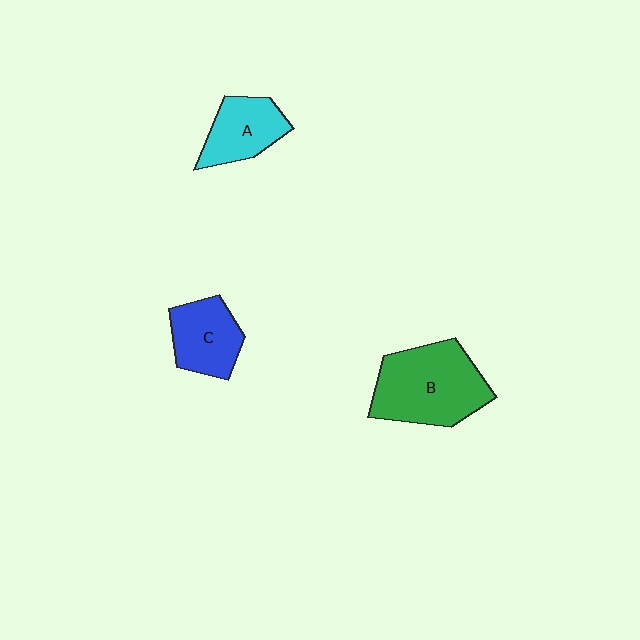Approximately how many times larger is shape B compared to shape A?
Approximately 1.8 times.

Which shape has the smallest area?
Shape A (cyan).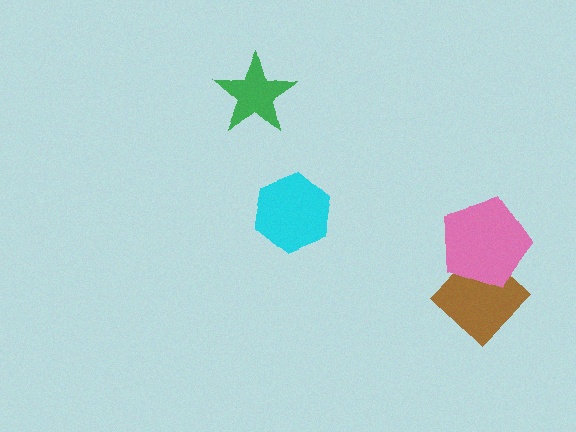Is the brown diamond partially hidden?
Yes, it is partially covered by another shape.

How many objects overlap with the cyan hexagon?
0 objects overlap with the cyan hexagon.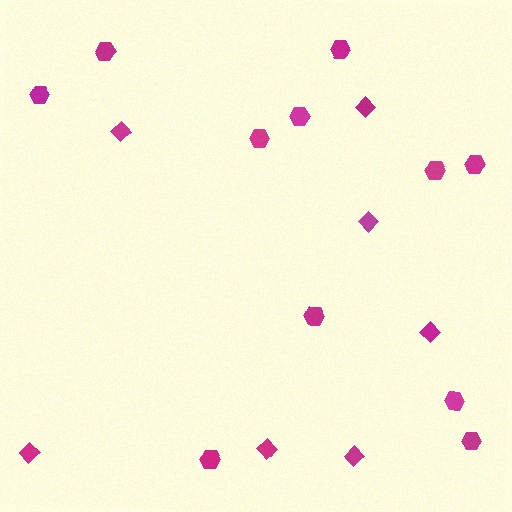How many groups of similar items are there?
There are 2 groups: one group of hexagons (11) and one group of diamonds (7).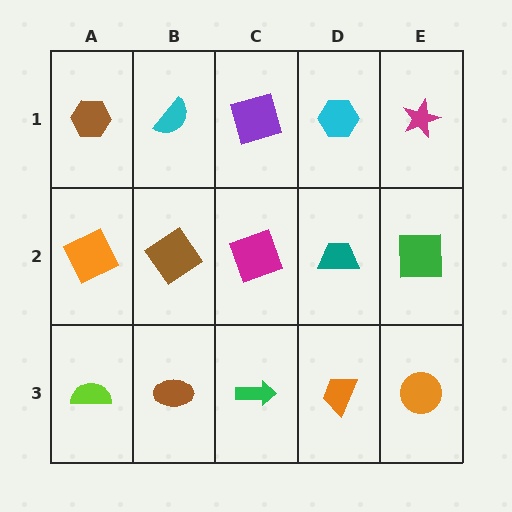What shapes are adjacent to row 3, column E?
A green square (row 2, column E), an orange trapezoid (row 3, column D).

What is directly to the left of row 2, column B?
An orange square.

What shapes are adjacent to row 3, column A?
An orange square (row 2, column A), a brown ellipse (row 3, column B).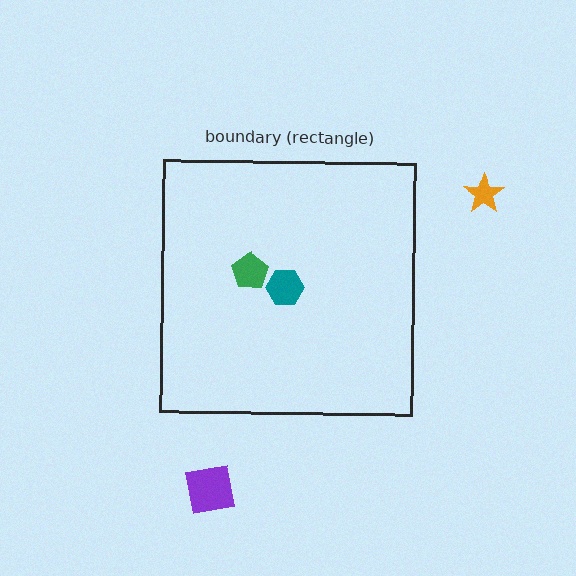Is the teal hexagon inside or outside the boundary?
Inside.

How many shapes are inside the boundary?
2 inside, 2 outside.